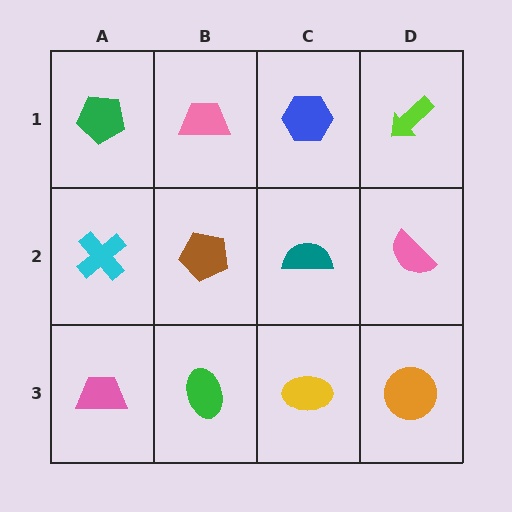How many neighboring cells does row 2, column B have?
4.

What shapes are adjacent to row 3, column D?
A pink semicircle (row 2, column D), a yellow ellipse (row 3, column C).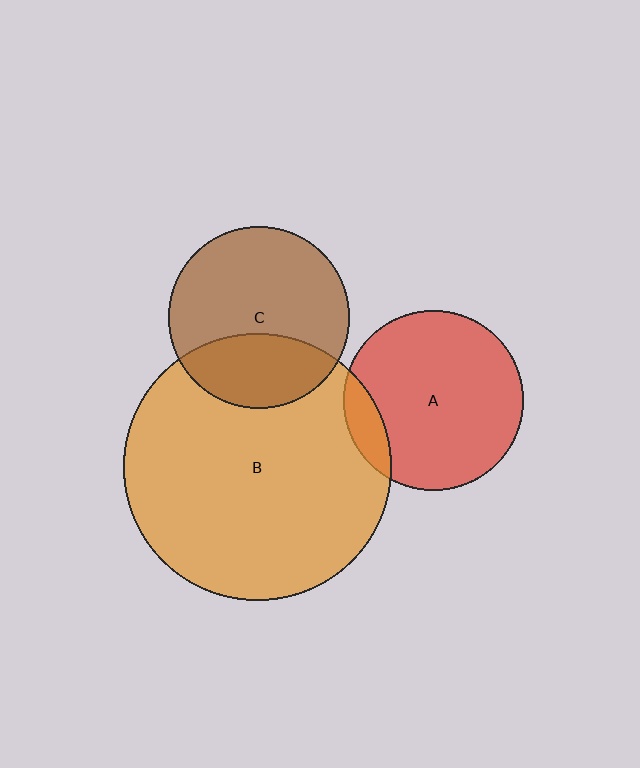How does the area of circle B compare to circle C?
Approximately 2.2 times.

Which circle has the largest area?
Circle B (orange).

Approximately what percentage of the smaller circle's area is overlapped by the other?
Approximately 10%.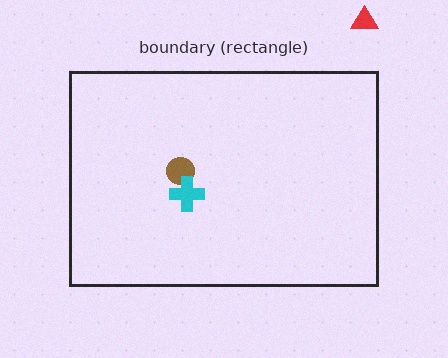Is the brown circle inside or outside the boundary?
Inside.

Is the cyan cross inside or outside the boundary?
Inside.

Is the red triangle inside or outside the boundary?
Outside.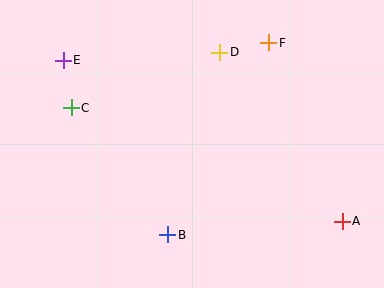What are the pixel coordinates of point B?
Point B is at (168, 235).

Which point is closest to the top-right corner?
Point F is closest to the top-right corner.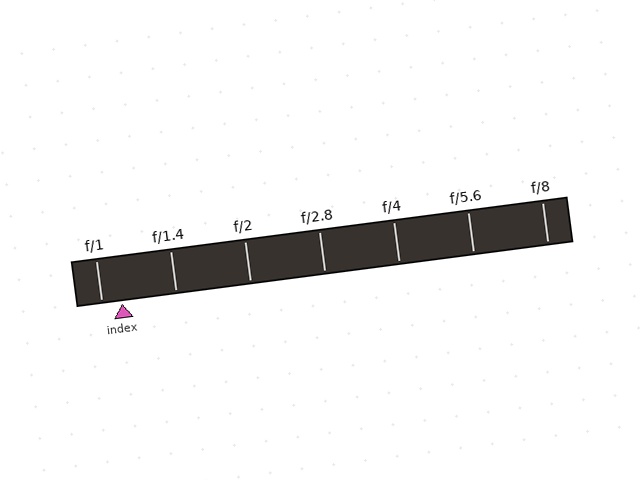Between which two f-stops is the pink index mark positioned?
The index mark is between f/1 and f/1.4.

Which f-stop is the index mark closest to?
The index mark is closest to f/1.